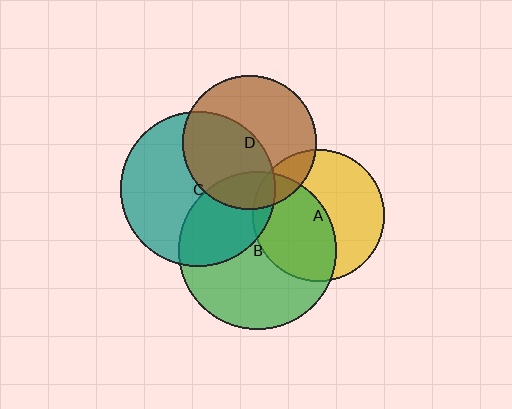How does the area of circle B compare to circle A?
Approximately 1.4 times.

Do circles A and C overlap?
Yes.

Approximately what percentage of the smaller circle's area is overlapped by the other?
Approximately 10%.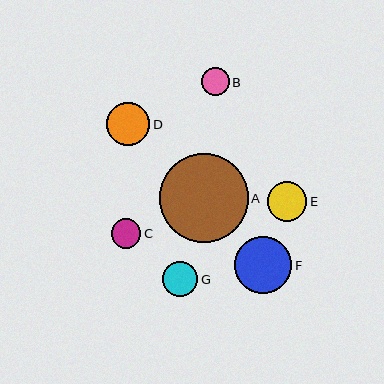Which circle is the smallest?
Circle B is the smallest with a size of approximately 28 pixels.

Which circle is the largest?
Circle A is the largest with a size of approximately 89 pixels.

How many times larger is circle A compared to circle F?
Circle A is approximately 1.6 times the size of circle F.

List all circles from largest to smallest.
From largest to smallest: A, F, D, E, G, C, B.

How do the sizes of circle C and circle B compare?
Circle C and circle B are approximately the same size.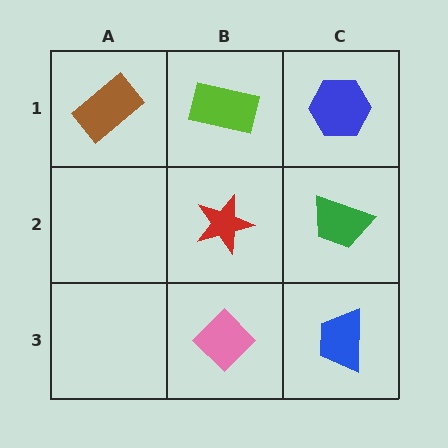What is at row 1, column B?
A lime rectangle.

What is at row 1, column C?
A blue hexagon.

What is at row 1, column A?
A brown rectangle.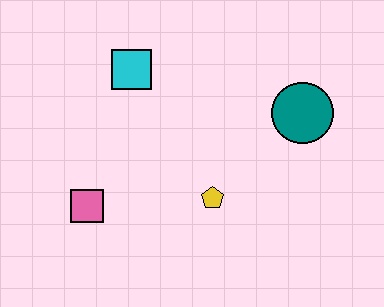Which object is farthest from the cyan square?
The teal circle is farthest from the cyan square.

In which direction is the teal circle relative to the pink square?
The teal circle is to the right of the pink square.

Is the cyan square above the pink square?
Yes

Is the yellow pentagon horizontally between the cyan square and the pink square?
No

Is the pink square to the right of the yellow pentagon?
No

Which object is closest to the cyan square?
The pink square is closest to the cyan square.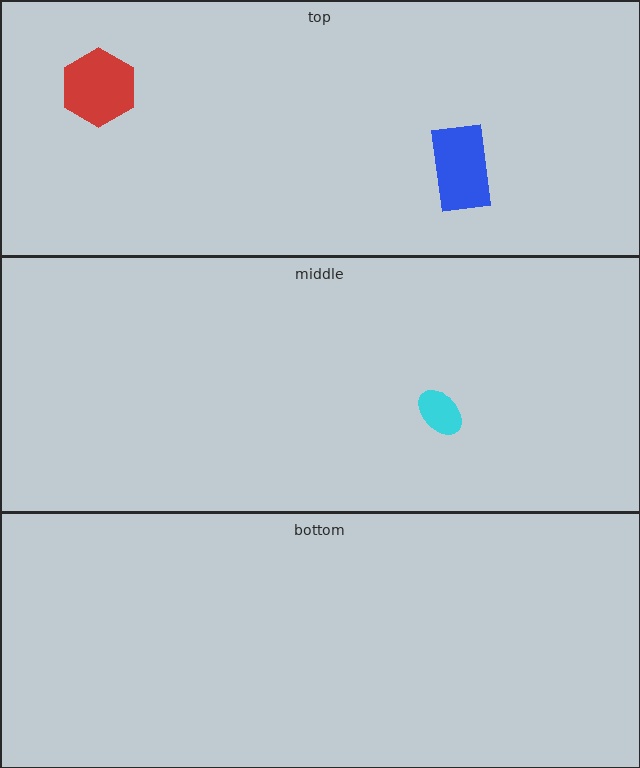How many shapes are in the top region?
2.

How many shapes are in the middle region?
1.